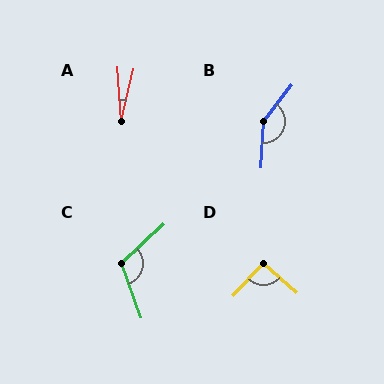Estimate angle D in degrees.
Approximately 92 degrees.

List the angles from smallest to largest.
A (17°), D (92°), C (113°), B (145°).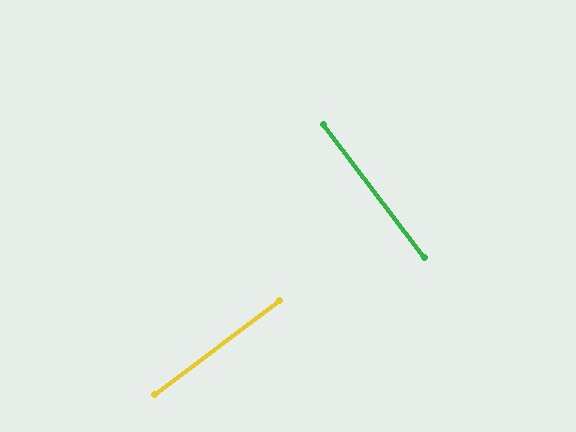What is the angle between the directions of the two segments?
Approximately 90 degrees.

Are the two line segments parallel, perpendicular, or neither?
Perpendicular — they meet at approximately 90°.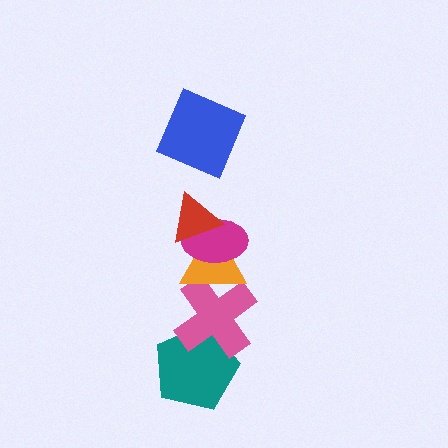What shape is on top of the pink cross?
The orange triangle is on top of the pink cross.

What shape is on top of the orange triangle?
The magenta ellipse is on top of the orange triangle.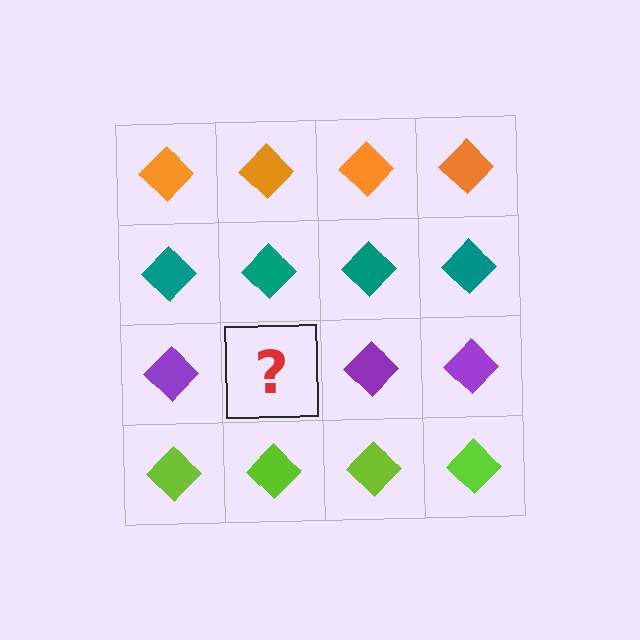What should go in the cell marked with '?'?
The missing cell should contain a purple diamond.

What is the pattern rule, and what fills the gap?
The rule is that each row has a consistent color. The gap should be filled with a purple diamond.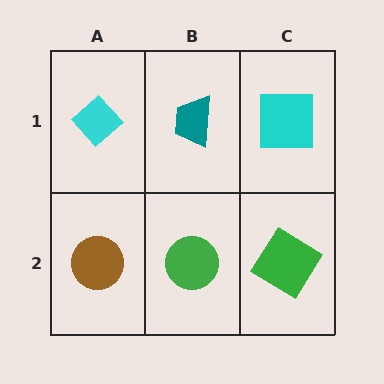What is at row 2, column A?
A brown circle.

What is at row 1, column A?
A cyan diamond.